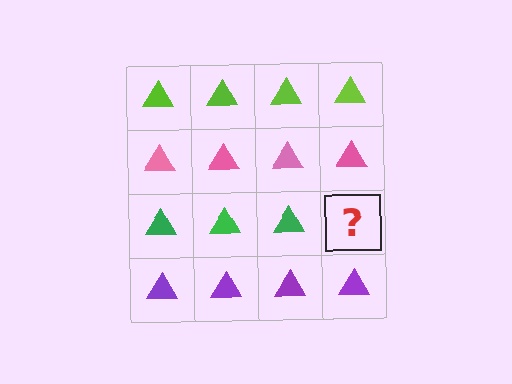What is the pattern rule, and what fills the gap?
The rule is that each row has a consistent color. The gap should be filled with a green triangle.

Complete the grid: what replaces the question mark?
The question mark should be replaced with a green triangle.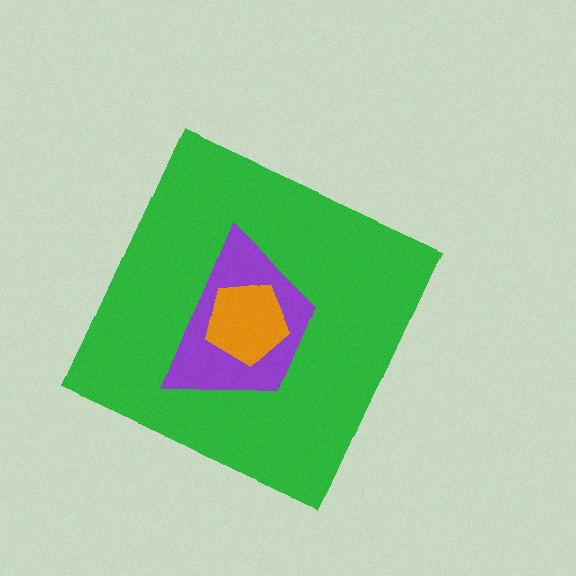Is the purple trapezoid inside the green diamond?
Yes.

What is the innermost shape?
The orange pentagon.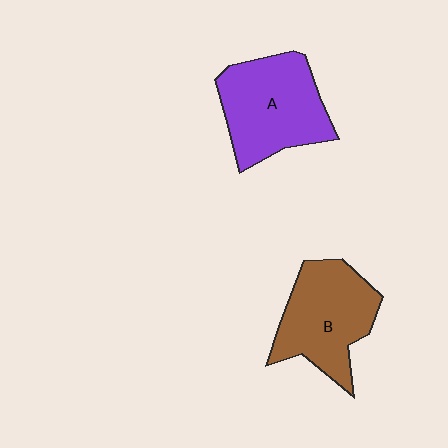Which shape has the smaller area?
Shape B (brown).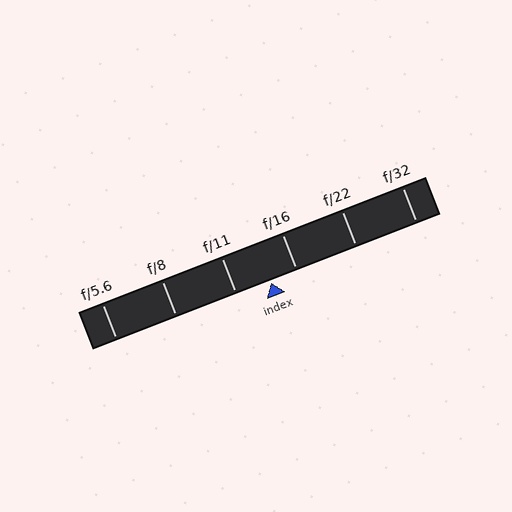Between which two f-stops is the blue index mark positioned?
The index mark is between f/11 and f/16.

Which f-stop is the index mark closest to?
The index mark is closest to f/16.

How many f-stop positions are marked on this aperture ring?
There are 6 f-stop positions marked.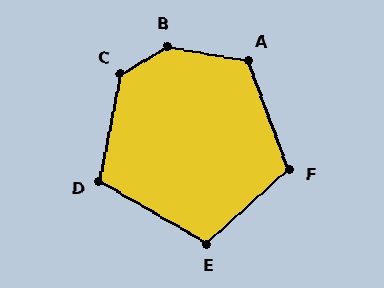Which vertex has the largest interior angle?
B, at approximately 140 degrees.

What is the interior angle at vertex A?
Approximately 121 degrees (obtuse).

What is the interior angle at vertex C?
Approximately 131 degrees (obtuse).